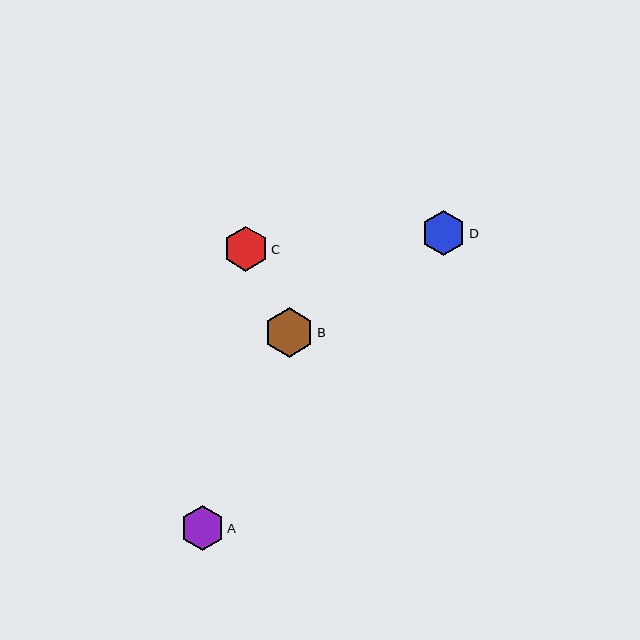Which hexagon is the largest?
Hexagon B is the largest with a size of approximately 50 pixels.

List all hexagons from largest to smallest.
From largest to smallest: B, C, D, A.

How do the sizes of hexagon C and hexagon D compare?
Hexagon C and hexagon D are approximately the same size.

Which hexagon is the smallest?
Hexagon A is the smallest with a size of approximately 44 pixels.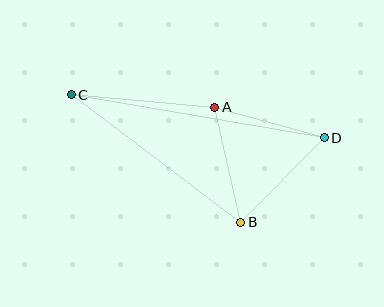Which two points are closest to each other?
Points A and D are closest to each other.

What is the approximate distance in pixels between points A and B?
The distance between A and B is approximately 118 pixels.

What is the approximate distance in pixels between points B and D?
The distance between B and D is approximately 119 pixels.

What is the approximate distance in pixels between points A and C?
The distance between A and C is approximately 144 pixels.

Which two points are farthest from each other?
Points C and D are farthest from each other.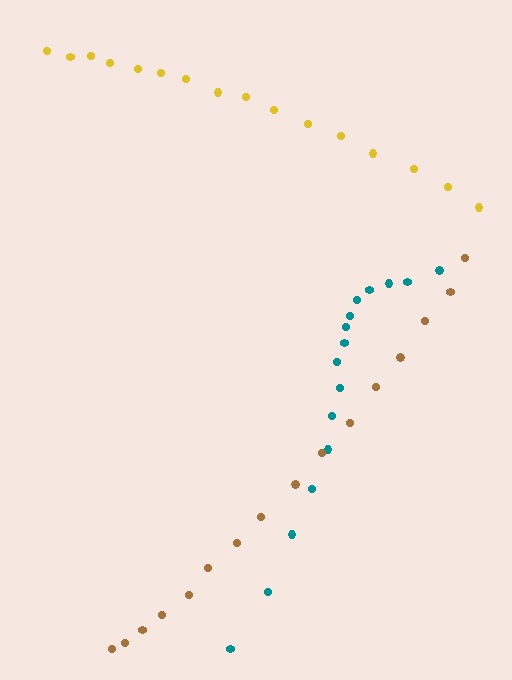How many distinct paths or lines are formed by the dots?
There are 3 distinct paths.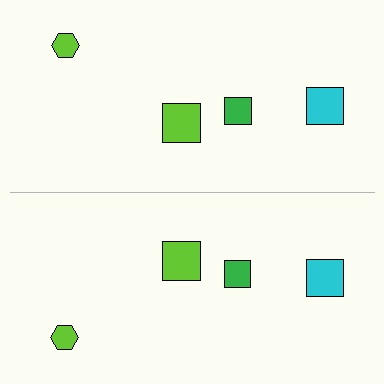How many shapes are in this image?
There are 8 shapes in this image.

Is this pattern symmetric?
Yes, this pattern has bilateral (reflection) symmetry.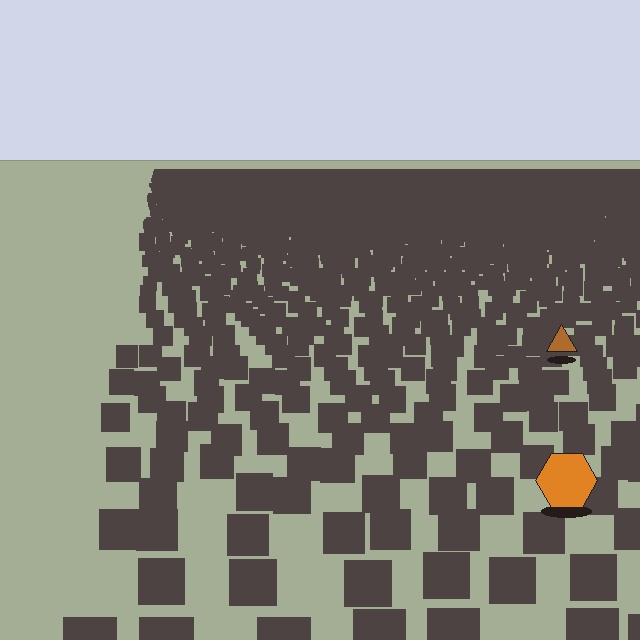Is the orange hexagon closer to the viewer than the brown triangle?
Yes. The orange hexagon is closer — you can tell from the texture gradient: the ground texture is coarser near it.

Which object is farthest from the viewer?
The brown triangle is farthest from the viewer. It appears smaller and the ground texture around it is denser.